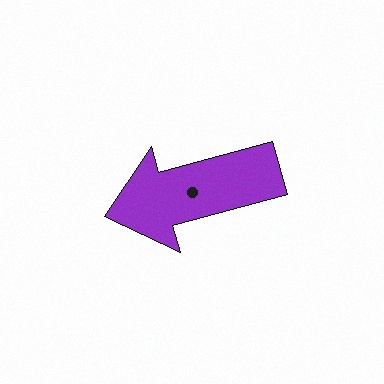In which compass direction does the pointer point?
West.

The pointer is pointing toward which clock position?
Roughly 8 o'clock.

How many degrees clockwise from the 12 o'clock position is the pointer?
Approximately 255 degrees.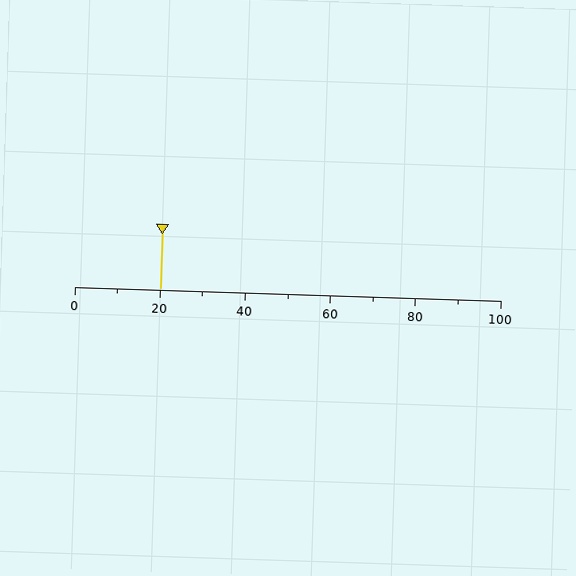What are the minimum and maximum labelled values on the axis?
The axis runs from 0 to 100.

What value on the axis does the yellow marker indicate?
The marker indicates approximately 20.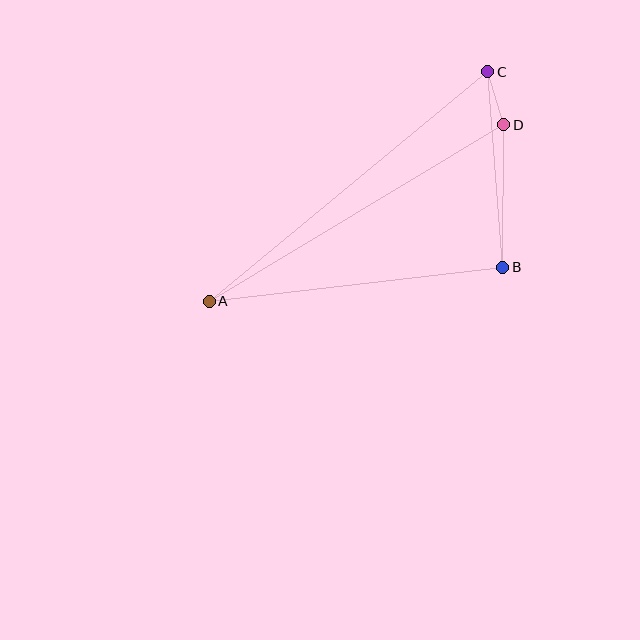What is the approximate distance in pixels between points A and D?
The distance between A and D is approximately 343 pixels.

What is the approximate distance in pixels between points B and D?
The distance between B and D is approximately 143 pixels.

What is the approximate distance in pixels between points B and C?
The distance between B and C is approximately 196 pixels.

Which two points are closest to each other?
Points C and D are closest to each other.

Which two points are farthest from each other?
Points A and C are farthest from each other.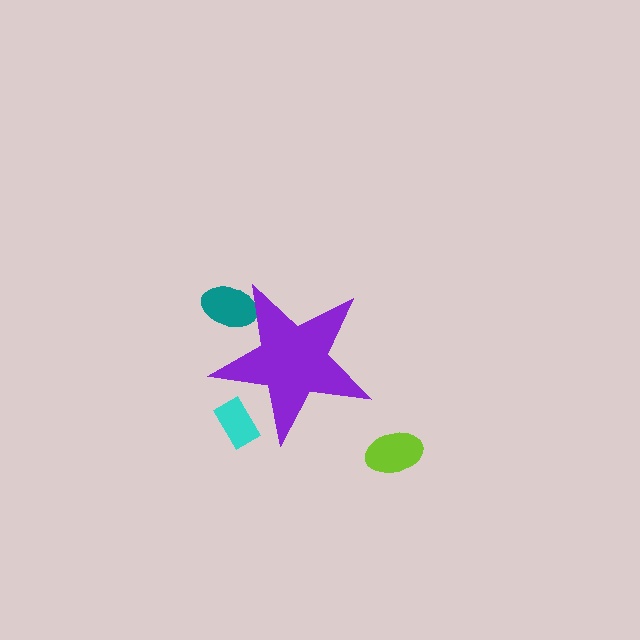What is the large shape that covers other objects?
A purple star.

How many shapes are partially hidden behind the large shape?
2 shapes are partially hidden.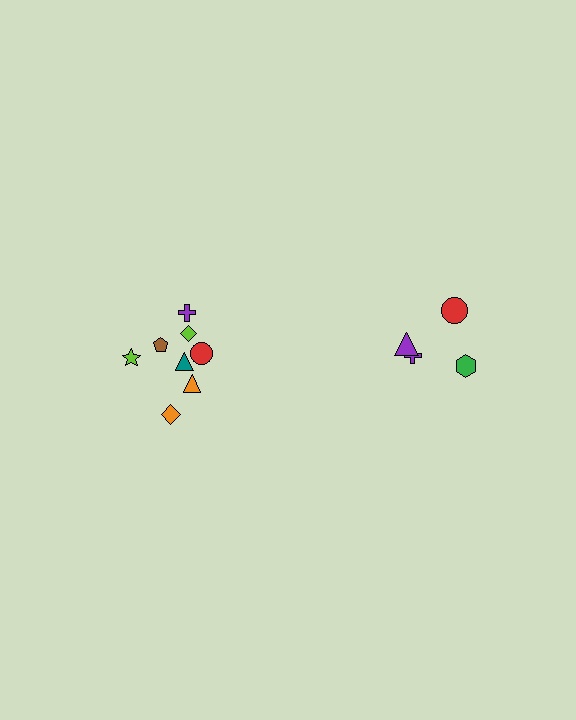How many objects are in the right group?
There are 4 objects.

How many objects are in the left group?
There are 8 objects.